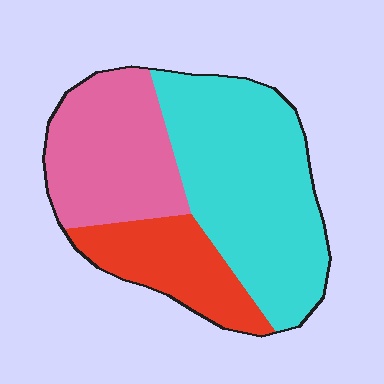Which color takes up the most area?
Cyan, at roughly 50%.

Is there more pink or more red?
Pink.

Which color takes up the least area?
Red, at roughly 20%.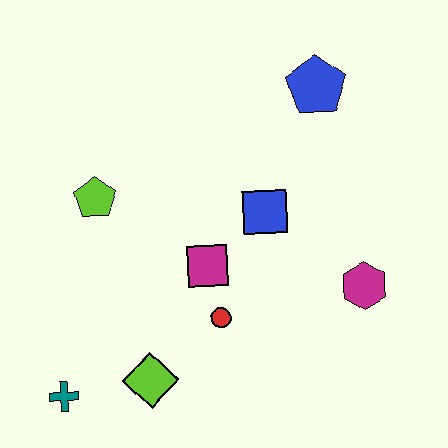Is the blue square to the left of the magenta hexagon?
Yes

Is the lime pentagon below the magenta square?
No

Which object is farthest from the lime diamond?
The blue pentagon is farthest from the lime diamond.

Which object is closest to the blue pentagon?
The blue square is closest to the blue pentagon.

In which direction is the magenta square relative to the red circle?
The magenta square is above the red circle.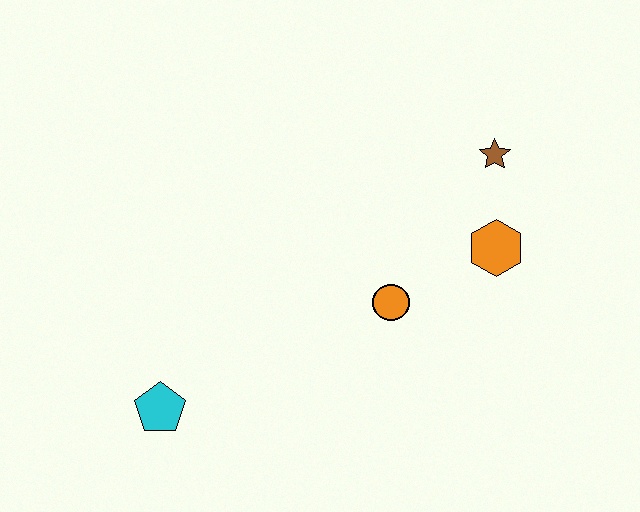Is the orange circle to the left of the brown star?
Yes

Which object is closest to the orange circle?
The orange hexagon is closest to the orange circle.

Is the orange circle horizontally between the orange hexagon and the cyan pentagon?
Yes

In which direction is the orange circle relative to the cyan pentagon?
The orange circle is to the right of the cyan pentagon.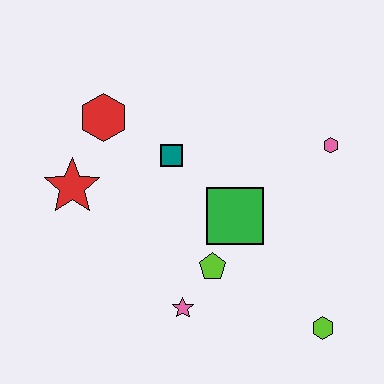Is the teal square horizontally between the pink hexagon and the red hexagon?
Yes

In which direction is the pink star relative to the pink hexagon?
The pink star is below the pink hexagon.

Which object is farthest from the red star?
The lime hexagon is farthest from the red star.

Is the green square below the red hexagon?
Yes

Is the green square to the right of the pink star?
Yes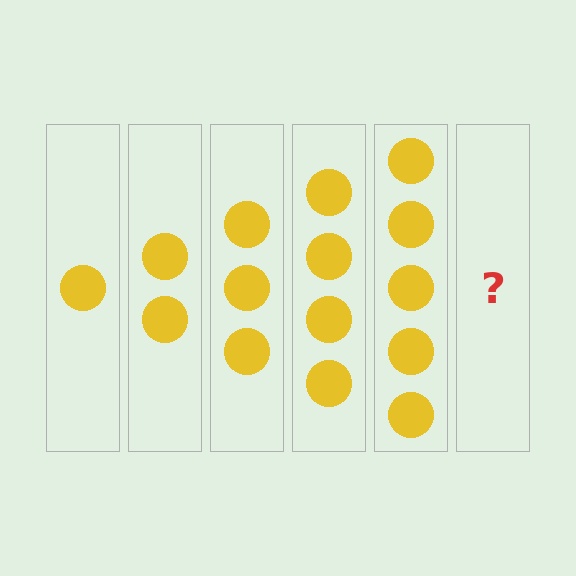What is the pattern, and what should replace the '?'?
The pattern is that each step adds one more circle. The '?' should be 6 circles.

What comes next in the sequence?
The next element should be 6 circles.